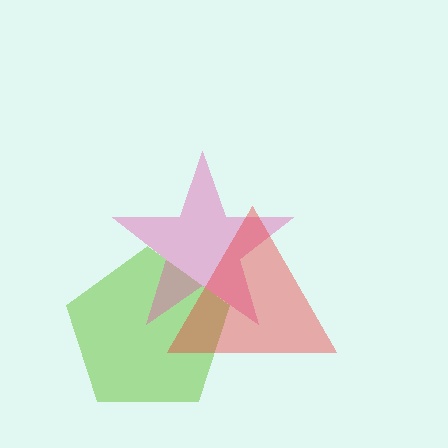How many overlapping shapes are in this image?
There are 3 overlapping shapes in the image.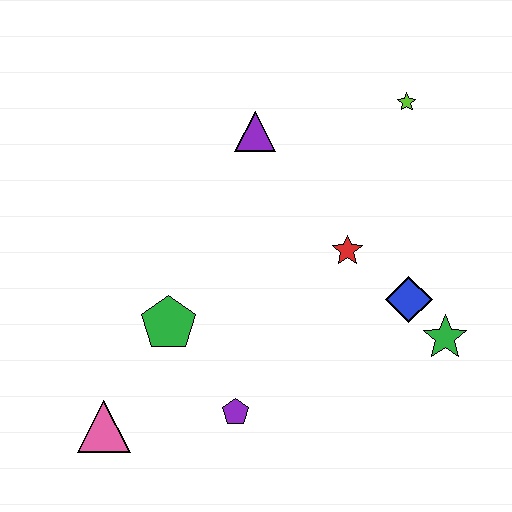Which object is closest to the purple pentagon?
The green pentagon is closest to the purple pentagon.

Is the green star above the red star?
No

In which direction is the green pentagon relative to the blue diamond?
The green pentagon is to the left of the blue diamond.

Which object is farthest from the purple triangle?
The pink triangle is farthest from the purple triangle.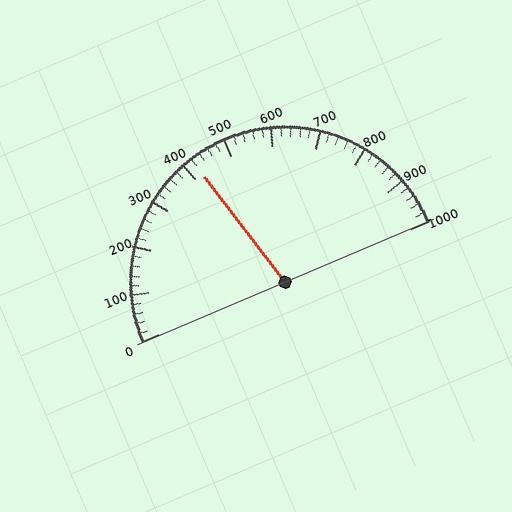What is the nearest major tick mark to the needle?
The nearest major tick mark is 400.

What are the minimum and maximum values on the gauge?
The gauge ranges from 0 to 1000.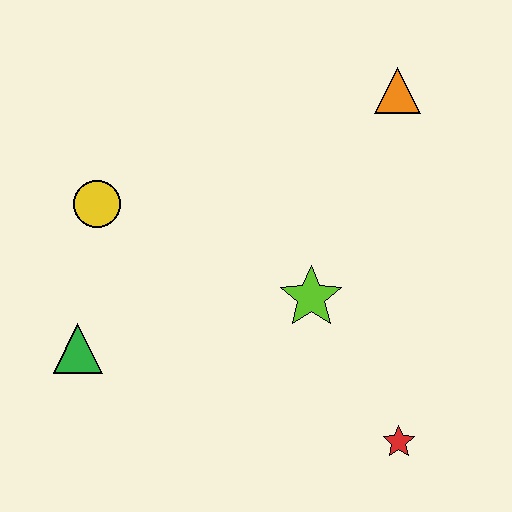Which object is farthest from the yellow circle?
The red star is farthest from the yellow circle.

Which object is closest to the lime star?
The red star is closest to the lime star.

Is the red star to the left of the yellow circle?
No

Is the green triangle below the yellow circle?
Yes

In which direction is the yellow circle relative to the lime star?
The yellow circle is to the left of the lime star.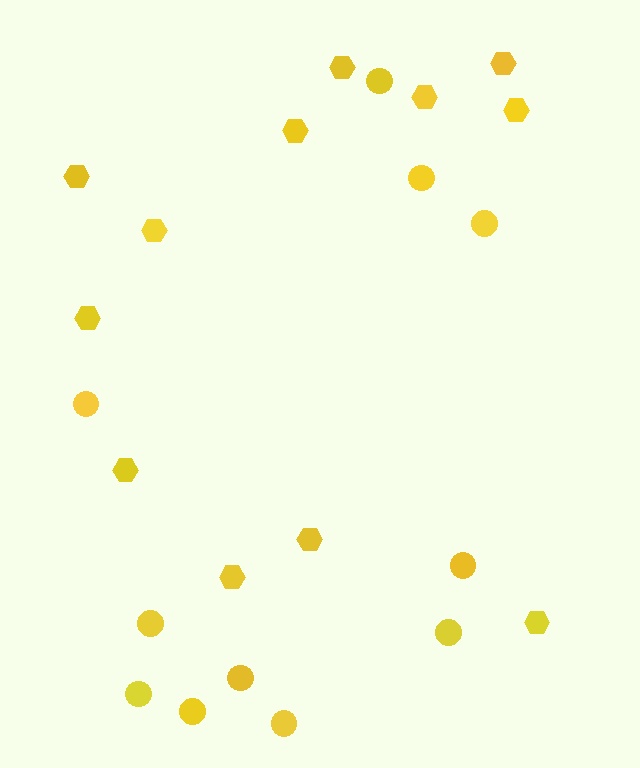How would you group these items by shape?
There are 2 groups: one group of hexagons (12) and one group of circles (11).